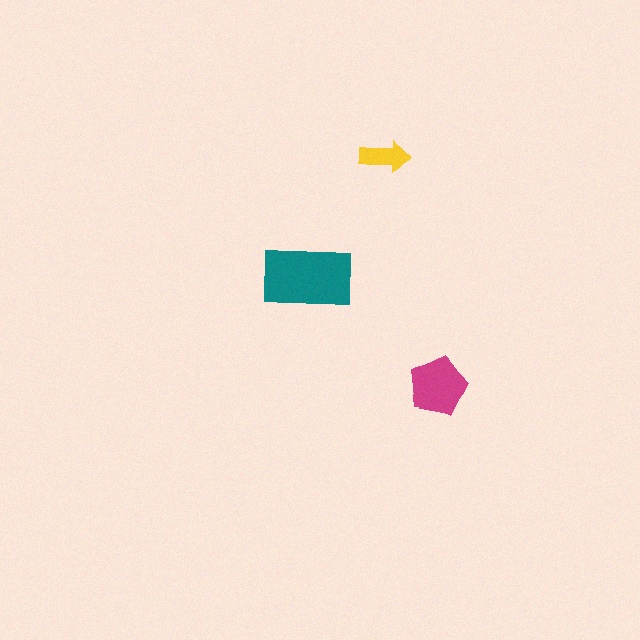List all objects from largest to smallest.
The teal rectangle, the magenta pentagon, the yellow arrow.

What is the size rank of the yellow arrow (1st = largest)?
3rd.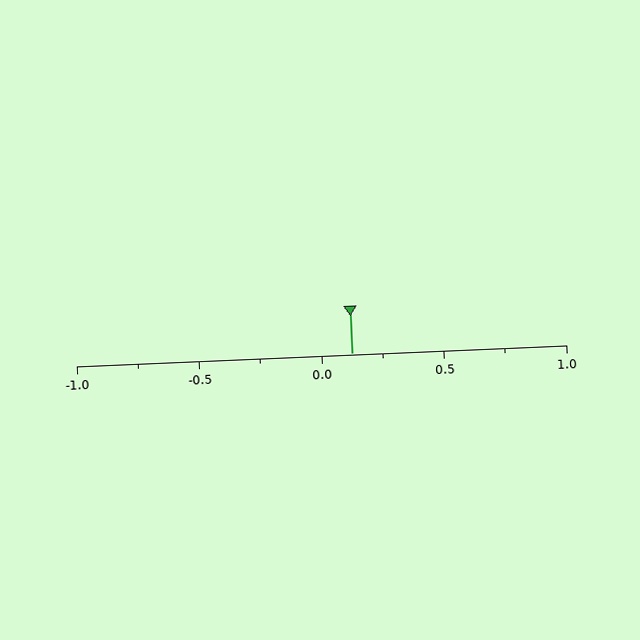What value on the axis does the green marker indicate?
The marker indicates approximately 0.12.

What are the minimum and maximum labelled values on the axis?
The axis runs from -1.0 to 1.0.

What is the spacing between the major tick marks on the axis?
The major ticks are spaced 0.5 apart.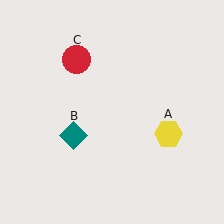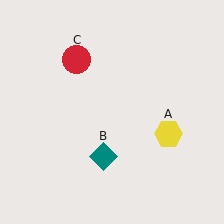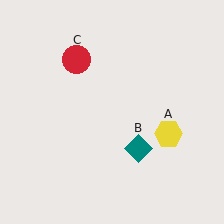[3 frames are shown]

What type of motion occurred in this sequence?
The teal diamond (object B) rotated counterclockwise around the center of the scene.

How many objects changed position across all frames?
1 object changed position: teal diamond (object B).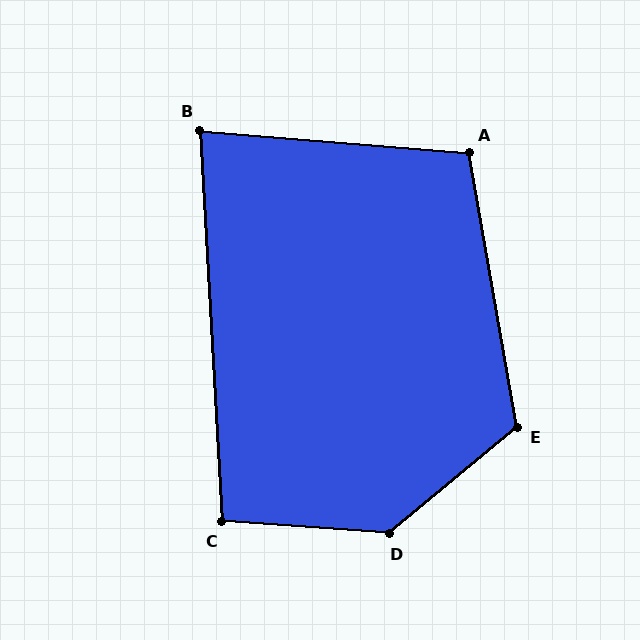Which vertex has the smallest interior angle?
B, at approximately 82 degrees.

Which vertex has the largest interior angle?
D, at approximately 136 degrees.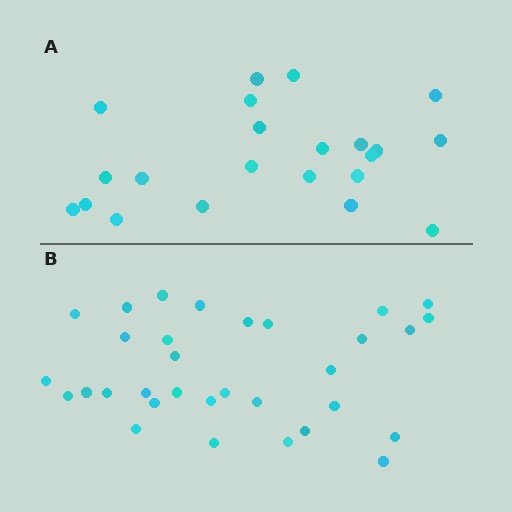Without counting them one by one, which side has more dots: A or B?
Region B (the bottom region) has more dots.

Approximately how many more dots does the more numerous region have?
Region B has roughly 10 or so more dots than region A.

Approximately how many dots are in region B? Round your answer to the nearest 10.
About 30 dots. (The exact count is 32, which rounds to 30.)